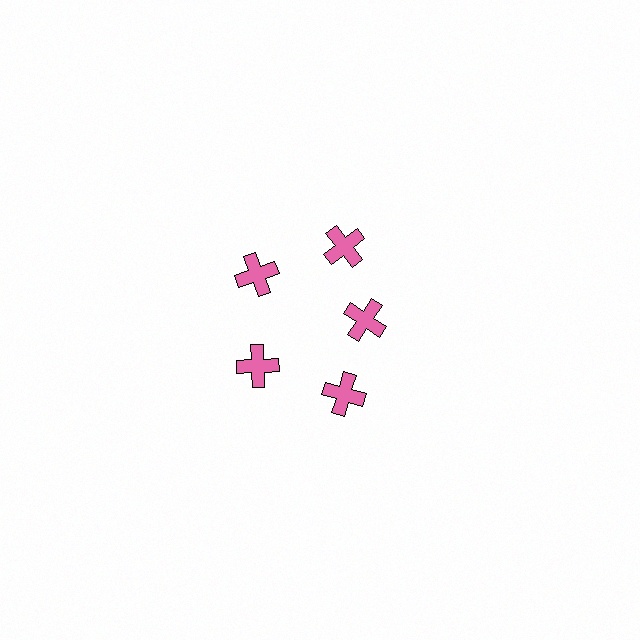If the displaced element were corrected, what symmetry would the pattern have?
It would have 5-fold rotational symmetry — the pattern would map onto itself every 72 degrees.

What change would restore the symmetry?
The symmetry would be restored by moving it outward, back onto the ring so that all 5 crosses sit at equal angles and equal distance from the center.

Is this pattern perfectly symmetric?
No. The 5 pink crosses are arranged in a ring, but one element near the 3 o'clock position is pulled inward toward the center, breaking the 5-fold rotational symmetry.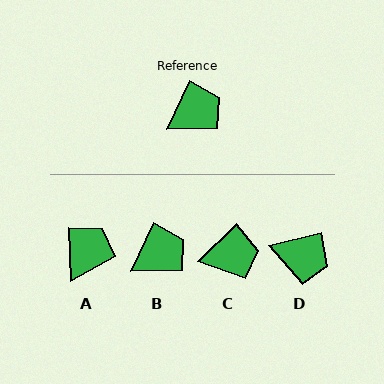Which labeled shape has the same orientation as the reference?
B.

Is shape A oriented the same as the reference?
No, it is off by about 28 degrees.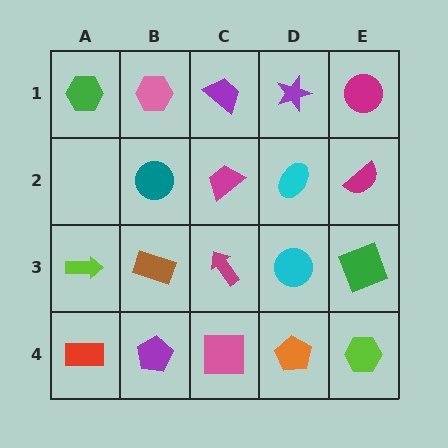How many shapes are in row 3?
5 shapes.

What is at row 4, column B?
A purple pentagon.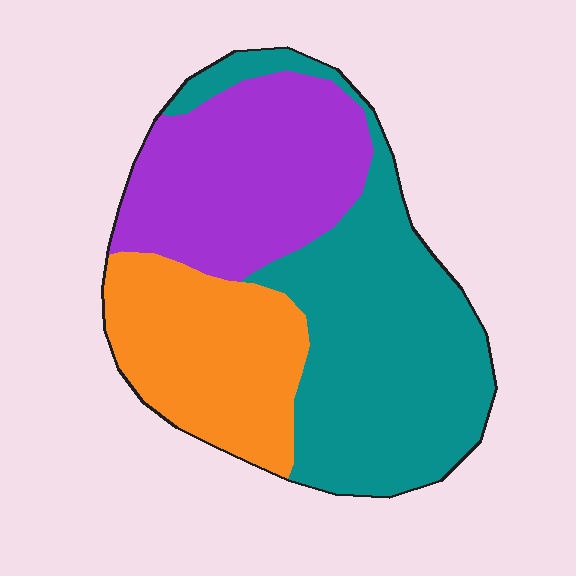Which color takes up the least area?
Orange, at roughly 25%.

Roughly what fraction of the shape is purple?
Purple takes up about one third (1/3) of the shape.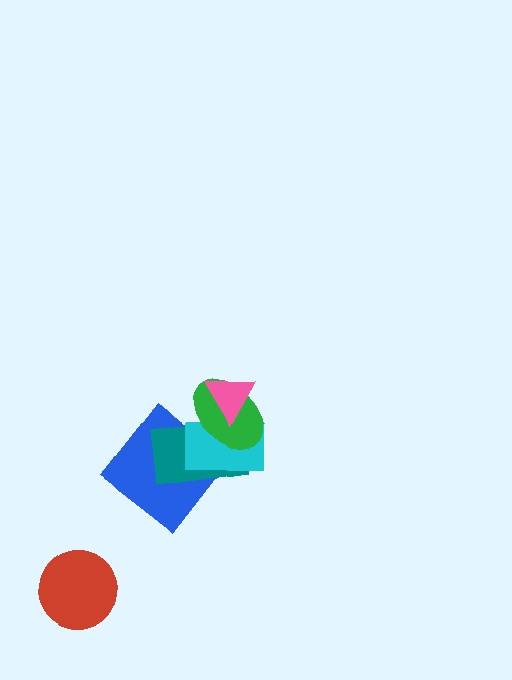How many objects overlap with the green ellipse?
3 objects overlap with the green ellipse.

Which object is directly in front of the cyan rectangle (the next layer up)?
The green ellipse is directly in front of the cyan rectangle.